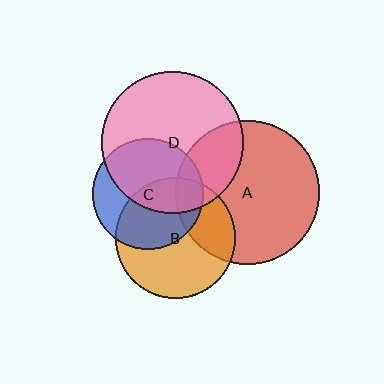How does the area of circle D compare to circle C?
Approximately 1.6 times.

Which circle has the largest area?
Circle A (red).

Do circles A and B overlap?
Yes.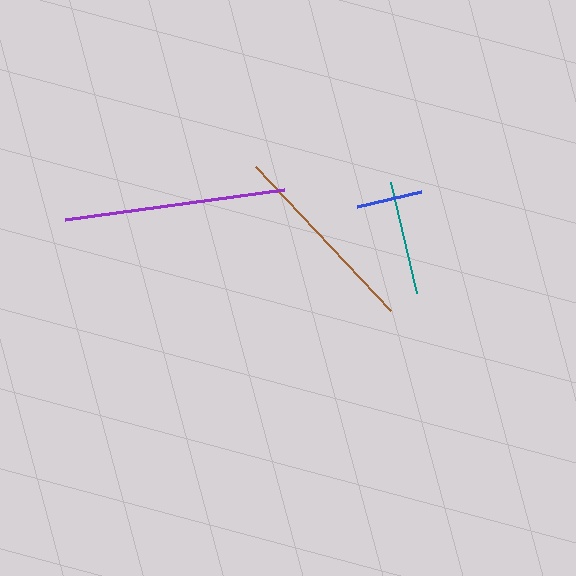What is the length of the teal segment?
The teal segment is approximately 114 pixels long.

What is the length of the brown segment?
The brown segment is approximately 198 pixels long.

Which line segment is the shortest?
The blue line is the shortest at approximately 65 pixels.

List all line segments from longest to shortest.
From longest to shortest: purple, brown, teal, blue.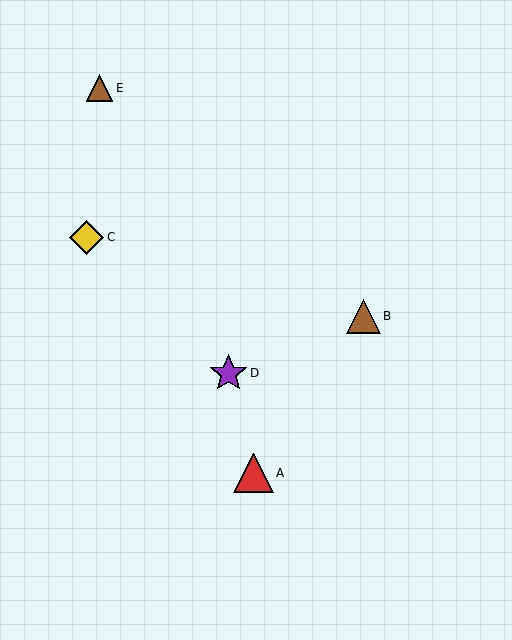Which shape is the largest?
The red triangle (labeled A) is the largest.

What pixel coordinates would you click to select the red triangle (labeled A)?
Click at (254, 473) to select the red triangle A.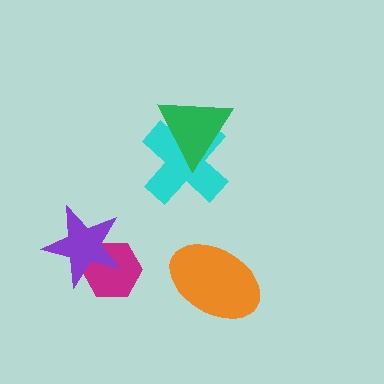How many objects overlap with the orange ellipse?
0 objects overlap with the orange ellipse.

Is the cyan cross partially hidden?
Yes, it is partially covered by another shape.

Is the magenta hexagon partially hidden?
Yes, it is partially covered by another shape.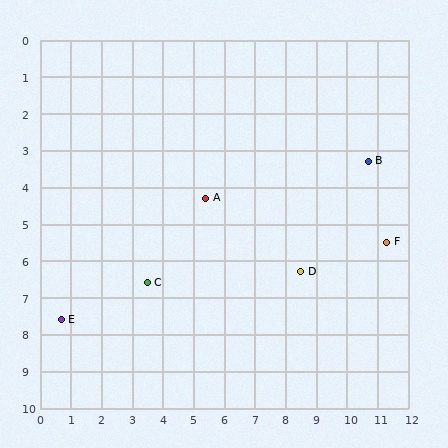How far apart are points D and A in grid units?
Points D and A are about 3.7 grid units apart.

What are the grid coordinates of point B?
Point B is at approximately (10.7, 3.3).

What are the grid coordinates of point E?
Point E is at approximately (0.7, 7.6).